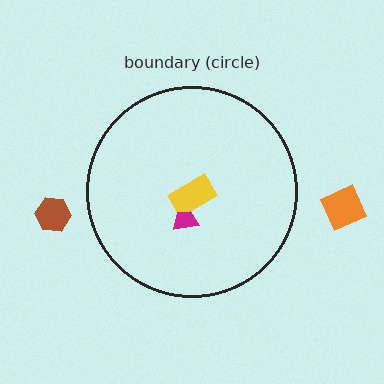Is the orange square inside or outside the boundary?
Outside.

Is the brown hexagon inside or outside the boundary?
Outside.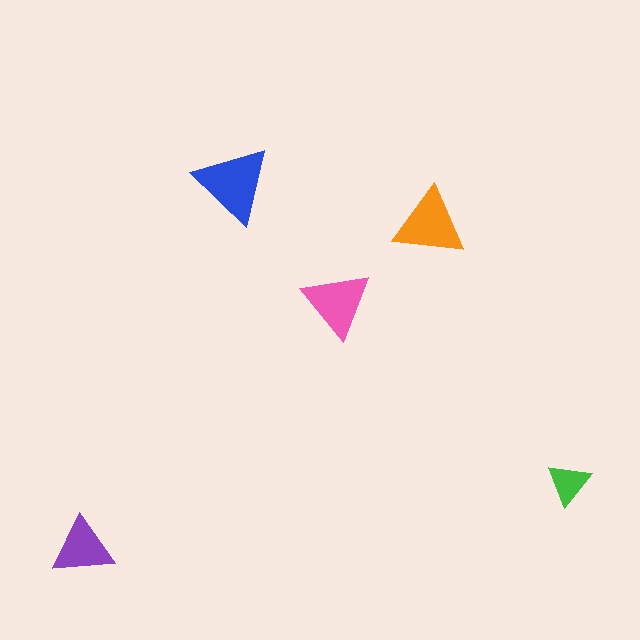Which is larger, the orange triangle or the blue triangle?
The blue one.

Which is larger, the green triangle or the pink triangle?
The pink one.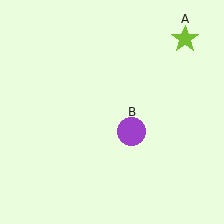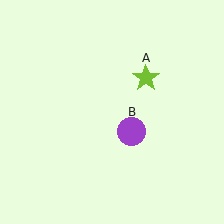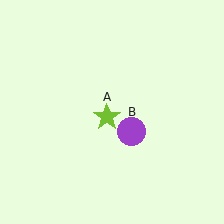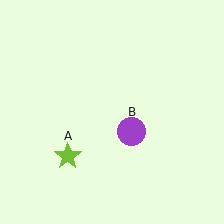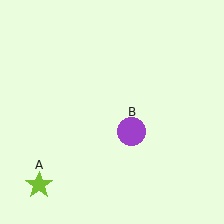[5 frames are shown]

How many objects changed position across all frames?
1 object changed position: lime star (object A).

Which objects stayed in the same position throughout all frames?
Purple circle (object B) remained stationary.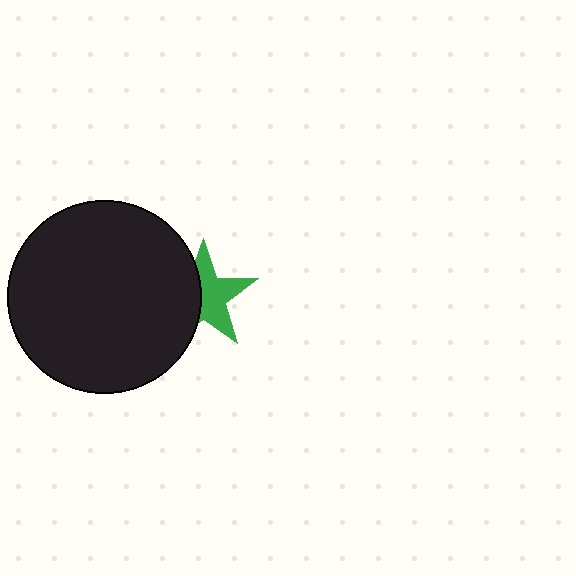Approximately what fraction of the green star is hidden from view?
Roughly 43% of the green star is hidden behind the black circle.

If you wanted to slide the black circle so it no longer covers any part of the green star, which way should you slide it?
Slide it left — that is the most direct way to separate the two shapes.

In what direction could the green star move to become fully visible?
The green star could move right. That would shift it out from behind the black circle entirely.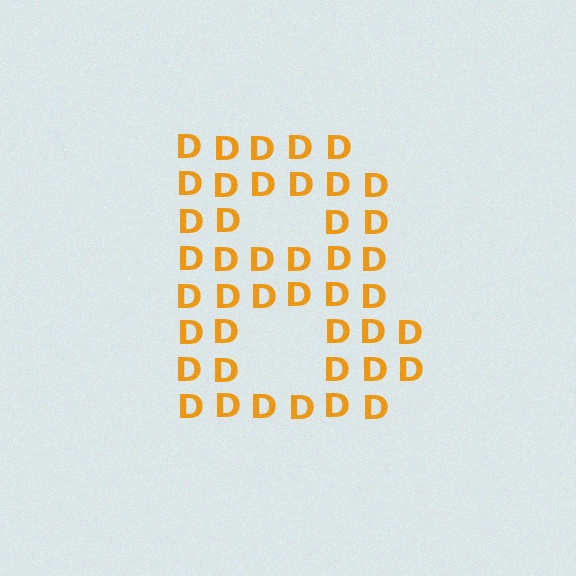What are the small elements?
The small elements are letter D's.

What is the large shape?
The large shape is the letter B.